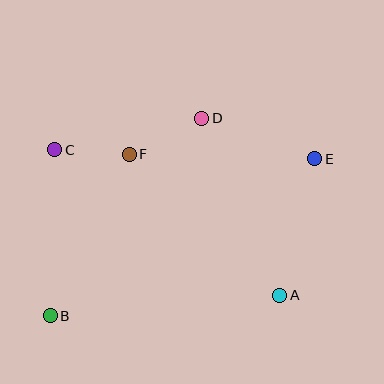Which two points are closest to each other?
Points C and F are closest to each other.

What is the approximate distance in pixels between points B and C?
The distance between B and C is approximately 166 pixels.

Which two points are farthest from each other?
Points B and E are farthest from each other.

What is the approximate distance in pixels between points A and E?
The distance between A and E is approximately 141 pixels.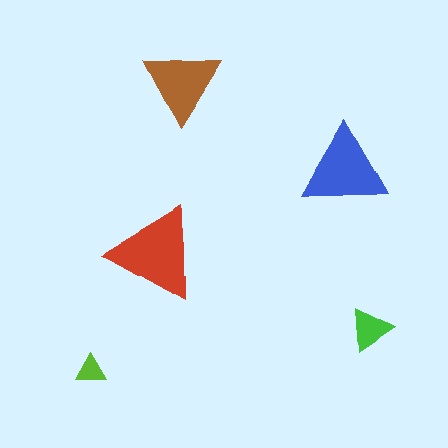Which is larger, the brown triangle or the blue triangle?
The blue one.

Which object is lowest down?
The lime triangle is bottommost.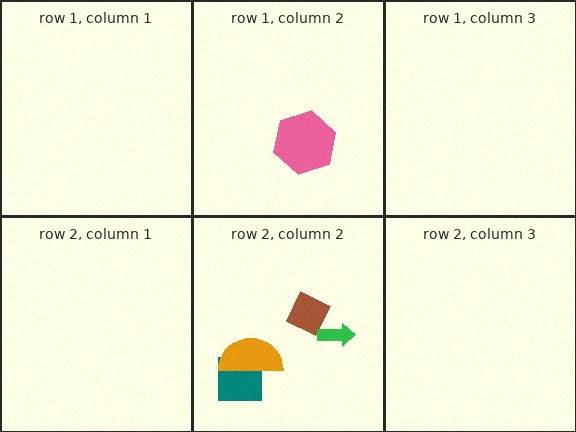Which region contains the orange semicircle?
The row 2, column 2 region.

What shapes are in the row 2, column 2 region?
The teal square, the brown diamond, the green arrow, the orange semicircle.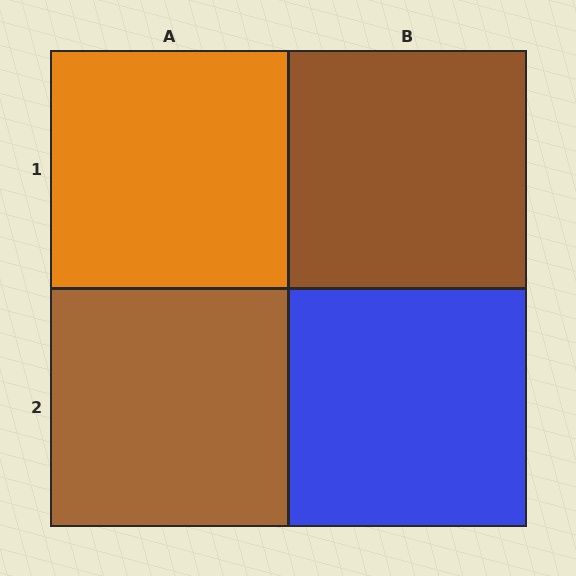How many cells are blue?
1 cell is blue.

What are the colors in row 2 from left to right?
Brown, blue.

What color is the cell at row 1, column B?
Brown.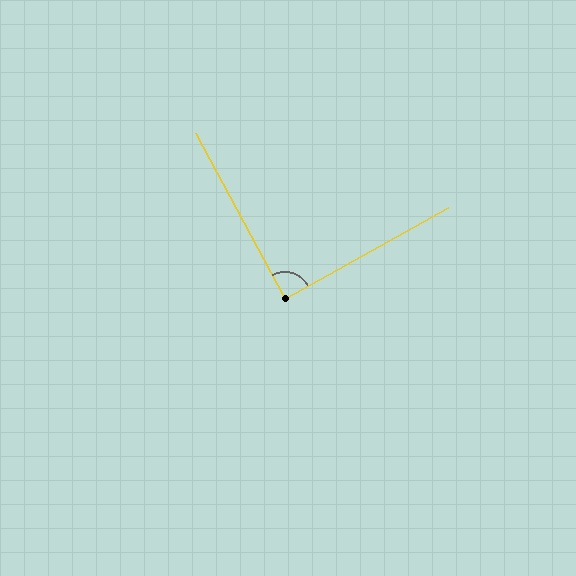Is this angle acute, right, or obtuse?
It is approximately a right angle.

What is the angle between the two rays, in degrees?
Approximately 89 degrees.